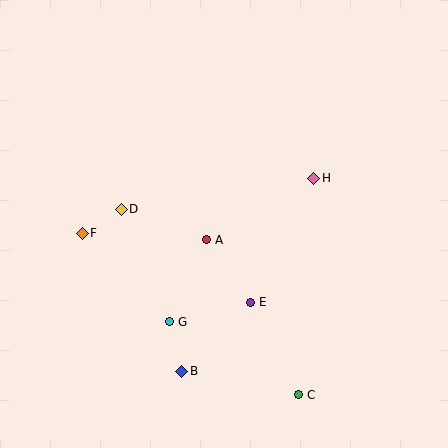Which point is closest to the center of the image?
Point A at (207, 240) is closest to the center.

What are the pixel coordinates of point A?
Point A is at (207, 240).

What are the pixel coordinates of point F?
Point F is at (82, 233).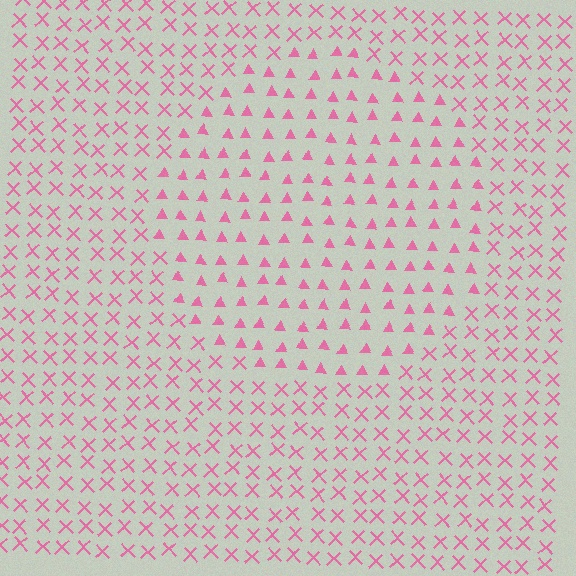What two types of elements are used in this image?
The image uses triangles inside the circle region and X marks outside it.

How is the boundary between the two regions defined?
The boundary is defined by a change in element shape: triangles inside vs. X marks outside. All elements share the same color and spacing.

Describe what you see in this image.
The image is filled with small pink elements arranged in a uniform grid. A circle-shaped region contains triangles, while the surrounding area contains X marks. The boundary is defined purely by the change in element shape.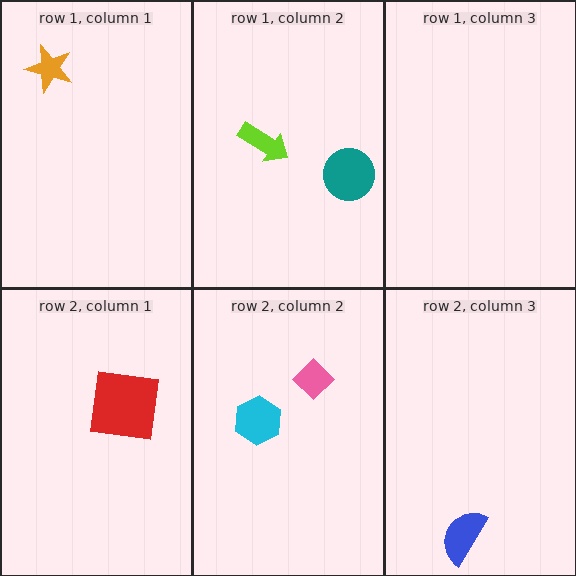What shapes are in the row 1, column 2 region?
The lime arrow, the teal circle.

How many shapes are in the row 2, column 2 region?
2.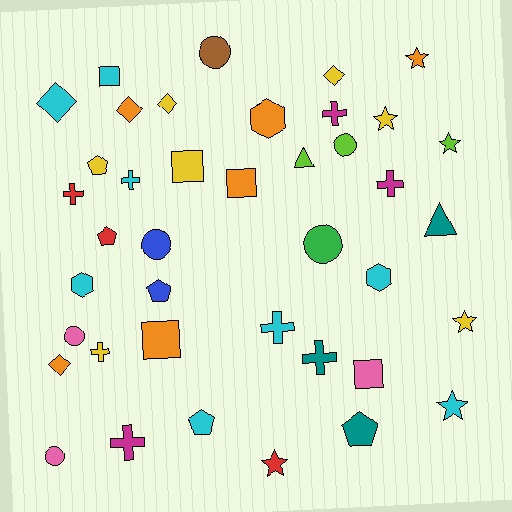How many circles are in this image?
There are 6 circles.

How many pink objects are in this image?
There are 3 pink objects.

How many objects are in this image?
There are 40 objects.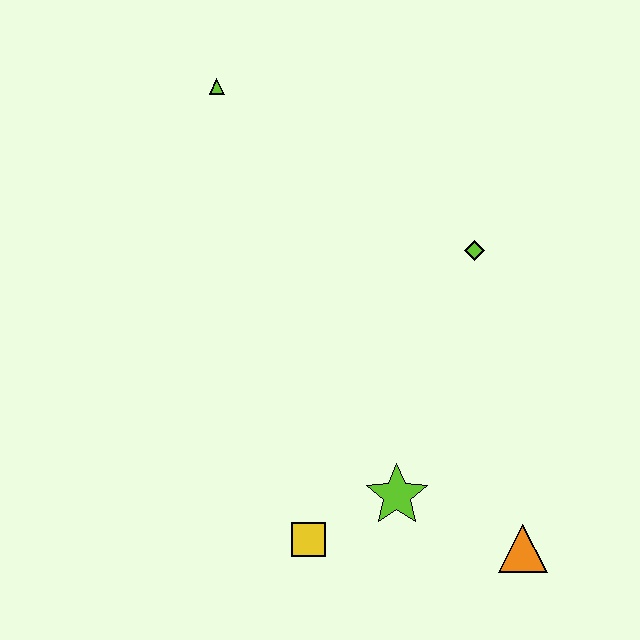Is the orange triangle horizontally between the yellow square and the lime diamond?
No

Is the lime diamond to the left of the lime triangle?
No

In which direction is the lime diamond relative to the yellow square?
The lime diamond is above the yellow square.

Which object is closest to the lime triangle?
The lime diamond is closest to the lime triangle.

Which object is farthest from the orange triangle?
The lime triangle is farthest from the orange triangle.